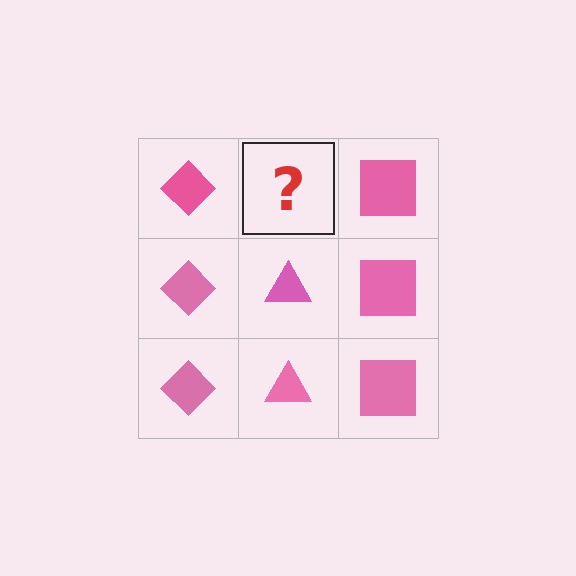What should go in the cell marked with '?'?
The missing cell should contain a pink triangle.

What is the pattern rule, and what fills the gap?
The rule is that each column has a consistent shape. The gap should be filled with a pink triangle.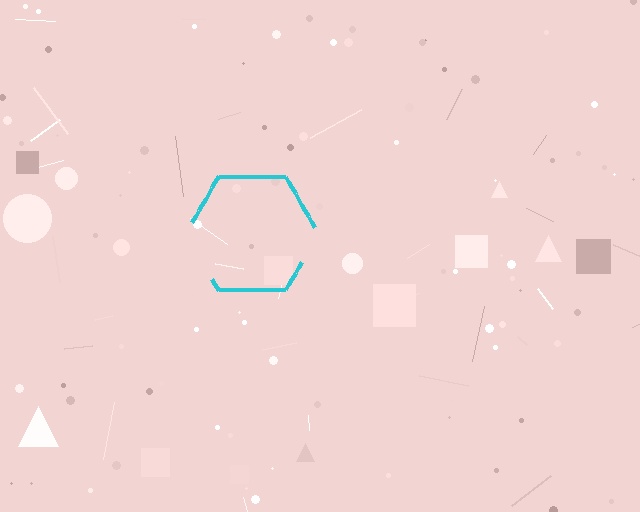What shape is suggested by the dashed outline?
The dashed outline suggests a hexagon.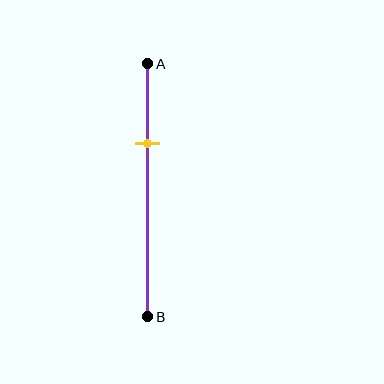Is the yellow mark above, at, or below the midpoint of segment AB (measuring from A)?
The yellow mark is above the midpoint of segment AB.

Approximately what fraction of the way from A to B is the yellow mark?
The yellow mark is approximately 30% of the way from A to B.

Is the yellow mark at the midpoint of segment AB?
No, the mark is at about 30% from A, not at the 50% midpoint.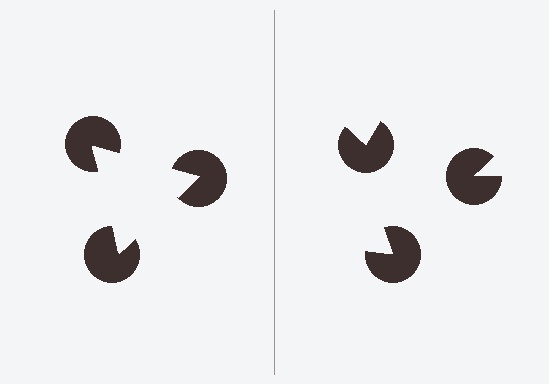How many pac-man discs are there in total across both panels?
6 — 3 on each side.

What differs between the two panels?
The pac-man discs are positioned identically on both sides; only the wedge orientations differ. On the left they align to a triangle; on the right they are misaligned.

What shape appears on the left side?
An illusory triangle.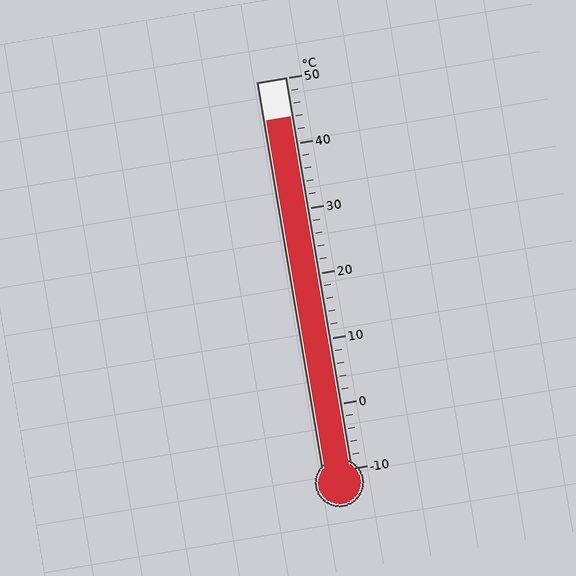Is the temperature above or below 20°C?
The temperature is above 20°C.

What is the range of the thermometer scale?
The thermometer scale ranges from -10°C to 50°C.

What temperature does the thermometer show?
The thermometer shows approximately 44°C.